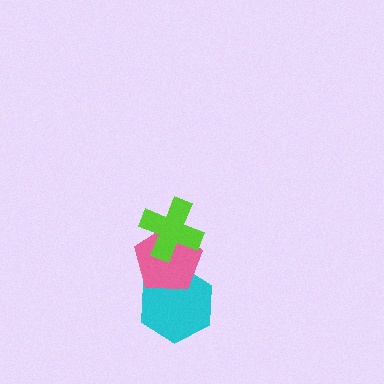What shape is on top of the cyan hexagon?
The pink pentagon is on top of the cyan hexagon.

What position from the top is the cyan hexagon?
The cyan hexagon is 3rd from the top.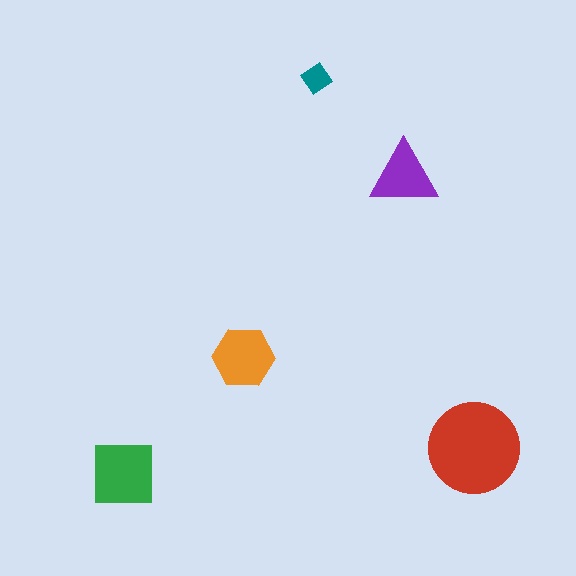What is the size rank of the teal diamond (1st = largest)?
5th.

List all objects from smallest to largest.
The teal diamond, the purple triangle, the orange hexagon, the green square, the red circle.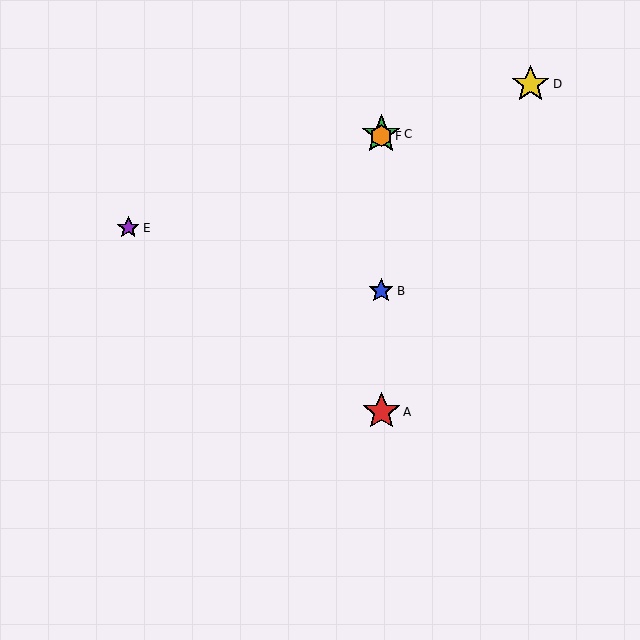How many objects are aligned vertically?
4 objects (A, B, C, F) are aligned vertically.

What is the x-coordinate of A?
Object A is at x≈381.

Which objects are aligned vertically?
Objects A, B, C, F are aligned vertically.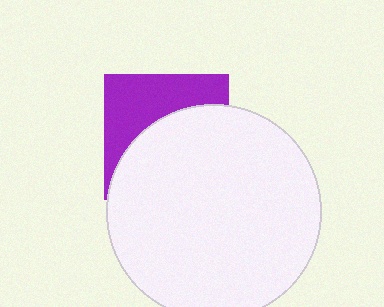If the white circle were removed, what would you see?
You would see the complete purple square.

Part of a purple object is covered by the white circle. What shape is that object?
It is a square.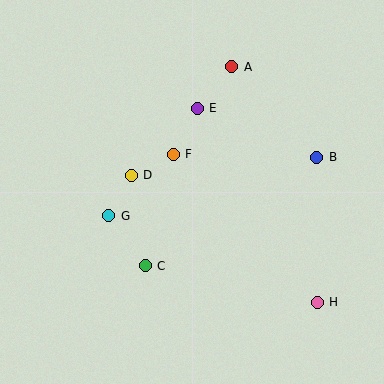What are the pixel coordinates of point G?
Point G is at (109, 216).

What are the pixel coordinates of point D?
Point D is at (131, 175).